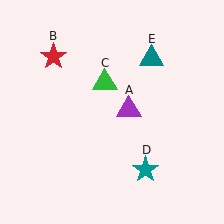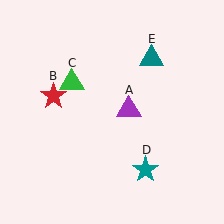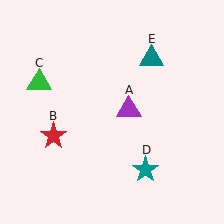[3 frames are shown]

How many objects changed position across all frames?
2 objects changed position: red star (object B), green triangle (object C).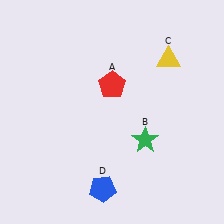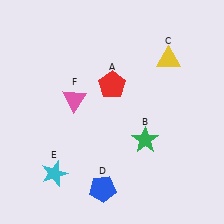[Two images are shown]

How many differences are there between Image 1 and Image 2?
There are 2 differences between the two images.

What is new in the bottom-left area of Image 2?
A cyan star (E) was added in the bottom-left area of Image 2.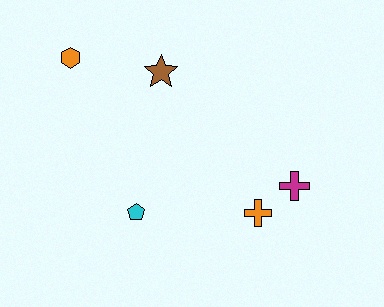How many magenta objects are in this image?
There is 1 magenta object.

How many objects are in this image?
There are 5 objects.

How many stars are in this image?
There is 1 star.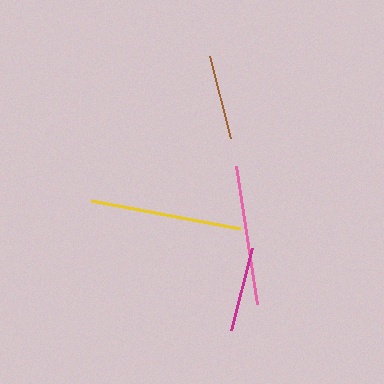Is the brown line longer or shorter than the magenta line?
The brown line is longer than the magenta line.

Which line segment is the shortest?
The magenta line is the shortest at approximately 84 pixels.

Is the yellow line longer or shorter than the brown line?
The yellow line is longer than the brown line.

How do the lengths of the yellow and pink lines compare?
The yellow and pink lines are approximately the same length.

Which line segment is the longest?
The yellow line is the longest at approximately 152 pixels.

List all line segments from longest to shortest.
From longest to shortest: yellow, pink, brown, magenta.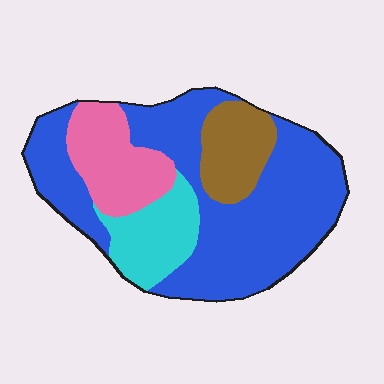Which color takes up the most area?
Blue, at roughly 60%.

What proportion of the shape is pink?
Pink takes up less than a sixth of the shape.